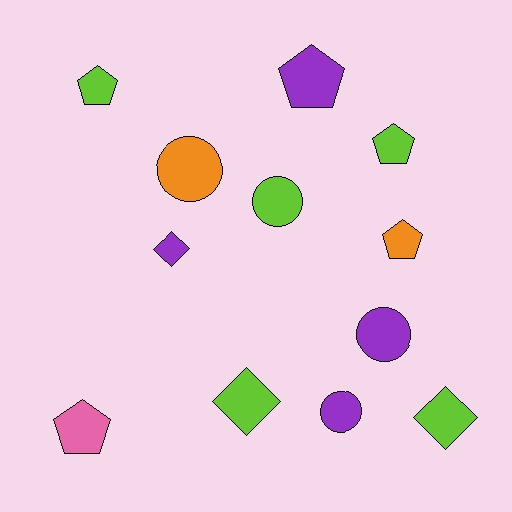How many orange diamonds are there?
There are no orange diamonds.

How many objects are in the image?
There are 12 objects.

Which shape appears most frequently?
Pentagon, with 5 objects.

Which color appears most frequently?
Lime, with 5 objects.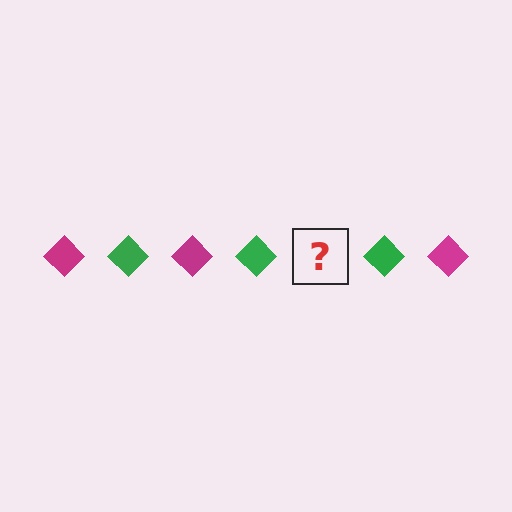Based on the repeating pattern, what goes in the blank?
The blank should be a magenta diamond.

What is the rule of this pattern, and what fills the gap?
The rule is that the pattern cycles through magenta, green diamonds. The gap should be filled with a magenta diamond.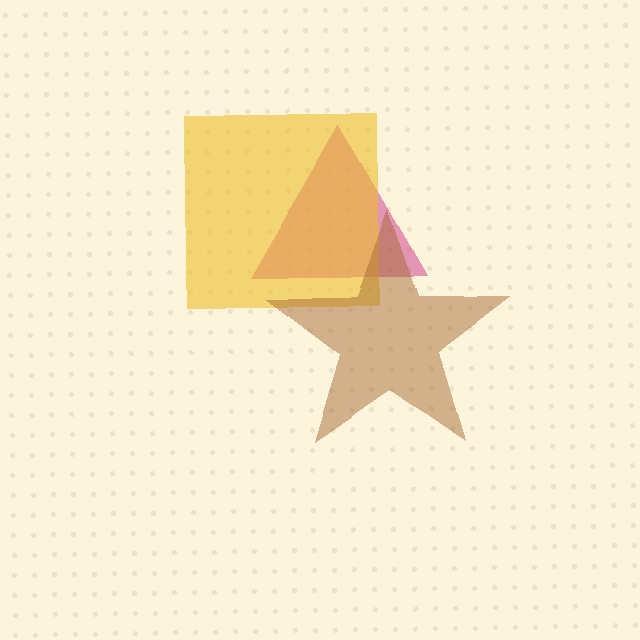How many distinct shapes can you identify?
There are 3 distinct shapes: a magenta triangle, a yellow square, a brown star.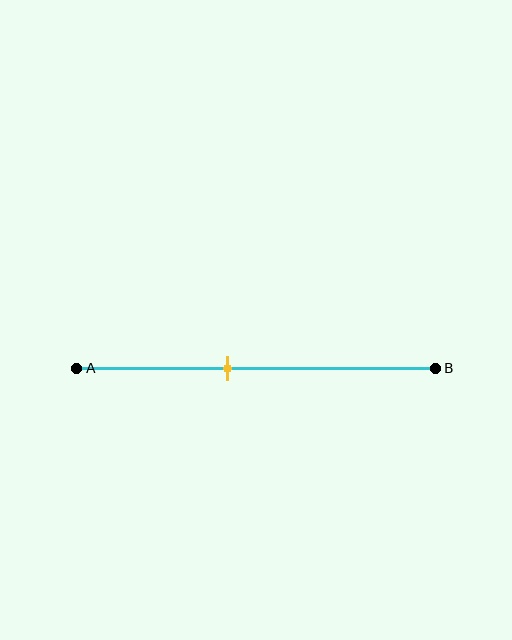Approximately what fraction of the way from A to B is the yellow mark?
The yellow mark is approximately 40% of the way from A to B.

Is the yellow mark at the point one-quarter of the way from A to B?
No, the mark is at about 40% from A, not at the 25% one-quarter point.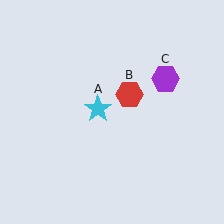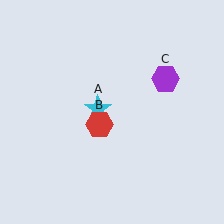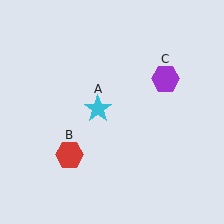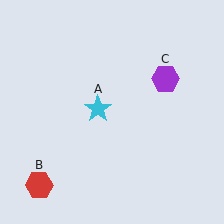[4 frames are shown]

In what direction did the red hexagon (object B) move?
The red hexagon (object B) moved down and to the left.